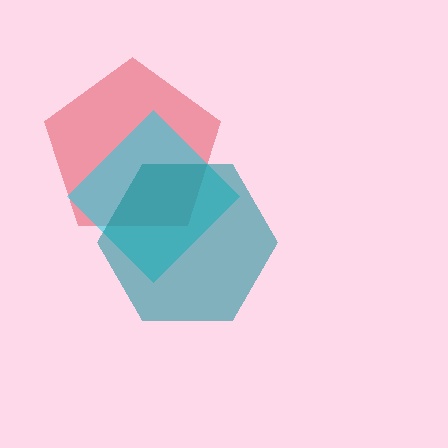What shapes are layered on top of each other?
The layered shapes are: a red pentagon, a cyan diamond, a teal hexagon.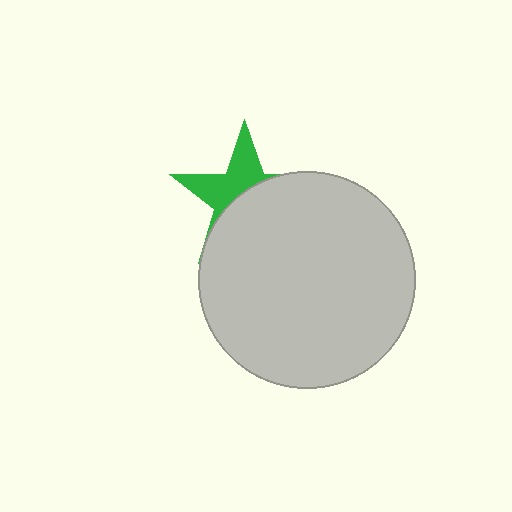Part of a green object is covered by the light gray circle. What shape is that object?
It is a star.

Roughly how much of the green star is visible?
A small part of it is visible (roughly 42%).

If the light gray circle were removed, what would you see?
You would see the complete green star.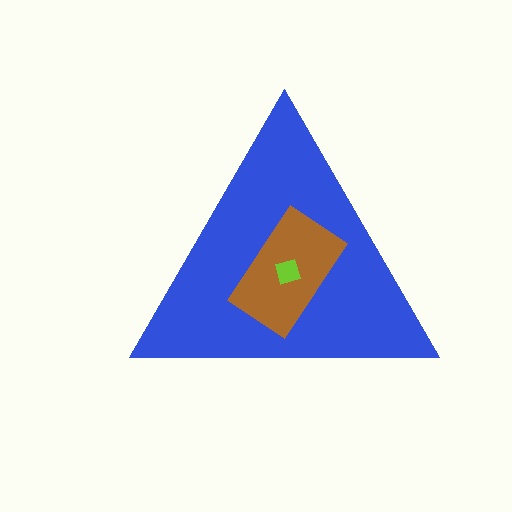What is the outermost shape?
The blue triangle.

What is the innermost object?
The lime diamond.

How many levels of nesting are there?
3.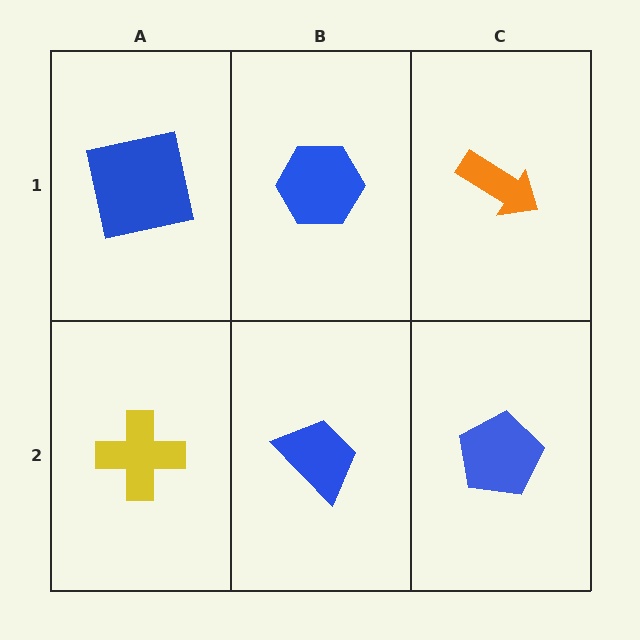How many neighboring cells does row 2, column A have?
2.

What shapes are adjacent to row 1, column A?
A yellow cross (row 2, column A), a blue hexagon (row 1, column B).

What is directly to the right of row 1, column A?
A blue hexagon.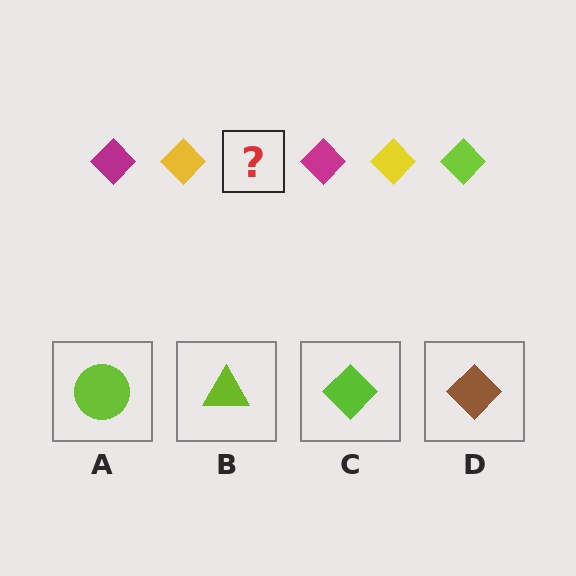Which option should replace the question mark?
Option C.